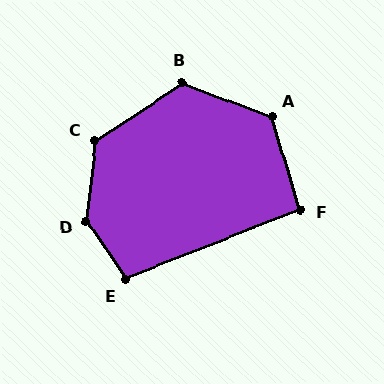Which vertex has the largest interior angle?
D, at approximately 140 degrees.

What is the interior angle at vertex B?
Approximately 125 degrees (obtuse).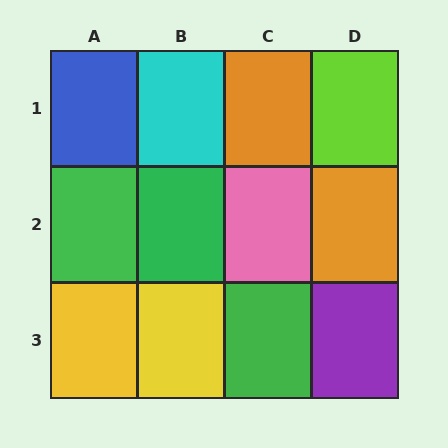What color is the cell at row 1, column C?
Orange.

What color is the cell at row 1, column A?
Blue.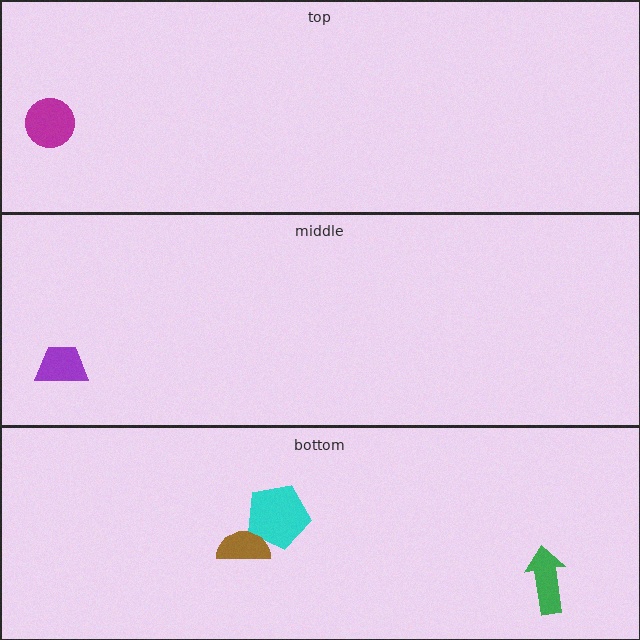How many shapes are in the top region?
1.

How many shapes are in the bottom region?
3.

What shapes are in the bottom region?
The cyan pentagon, the brown semicircle, the green arrow.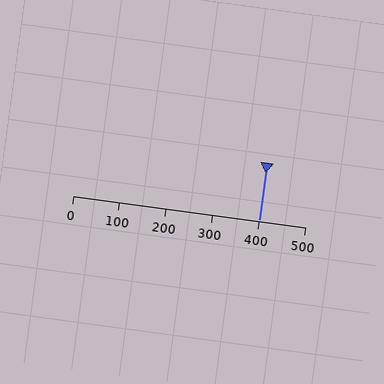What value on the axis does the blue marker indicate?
The marker indicates approximately 400.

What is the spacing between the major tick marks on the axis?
The major ticks are spaced 100 apart.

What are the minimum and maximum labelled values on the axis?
The axis runs from 0 to 500.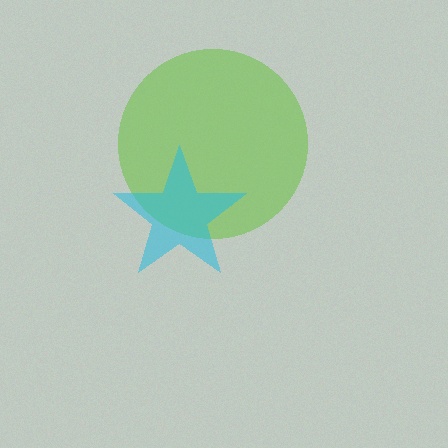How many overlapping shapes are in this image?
There are 2 overlapping shapes in the image.